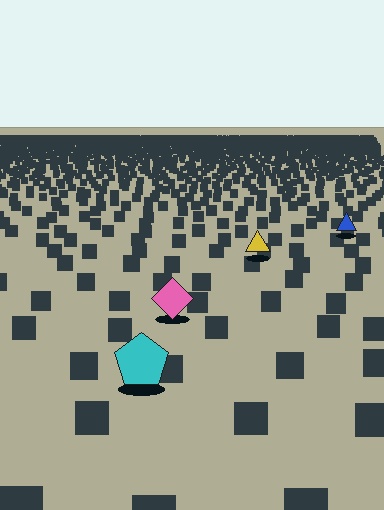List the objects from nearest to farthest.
From nearest to farthest: the cyan pentagon, the pink diamond, the yellow triangle, the blue triangle.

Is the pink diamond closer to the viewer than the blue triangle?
Yes. The pink diamond is closer — you can tell from the texture gradient: the ground texture is coarser near it.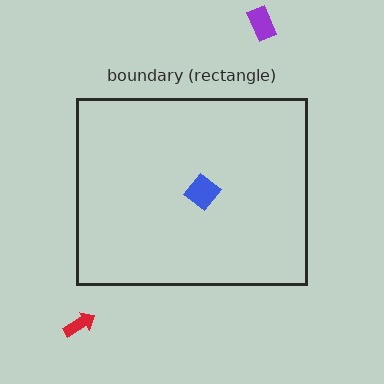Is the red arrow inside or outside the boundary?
Outside.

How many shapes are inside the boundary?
1 inside, 2 outside.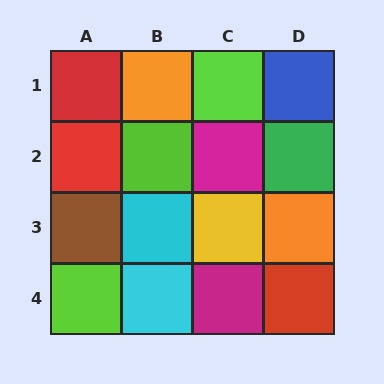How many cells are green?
1 cell is green.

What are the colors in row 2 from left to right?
Red, lime, magenta, green.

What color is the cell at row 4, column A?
Lime.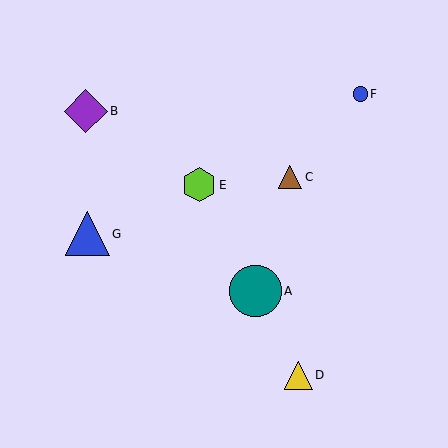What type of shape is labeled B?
Shape B is a purple diamond.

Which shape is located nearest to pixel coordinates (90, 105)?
The purple diamond (labeled B) at (86, 111) is nearest to that location.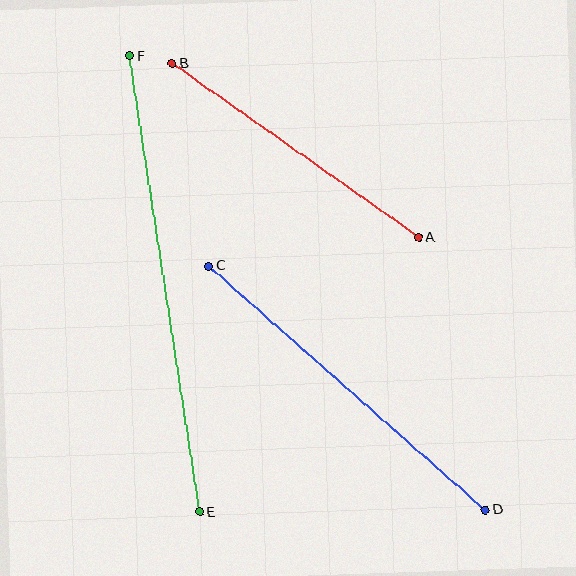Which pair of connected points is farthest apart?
Points E and F are farthest apart.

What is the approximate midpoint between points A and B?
The midpoint is at approximately (295, 150) pixels.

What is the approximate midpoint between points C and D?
The midpoint is at approximately (347, 388) pixels.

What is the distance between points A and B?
The distance is approximately 301 pixels.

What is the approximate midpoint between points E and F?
The midpoint is at approximately (165, 284) pixels.